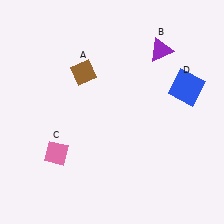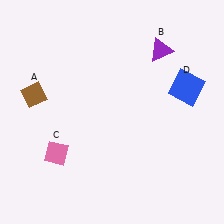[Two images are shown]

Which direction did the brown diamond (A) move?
The brown diamond (A) moved left.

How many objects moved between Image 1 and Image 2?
1 object moved between the two images.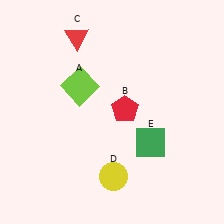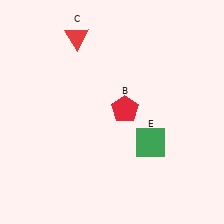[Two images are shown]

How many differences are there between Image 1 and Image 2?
There are 2 differences between the two images.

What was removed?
The yellow circle (D), the lime square (A) were removed in Image 2.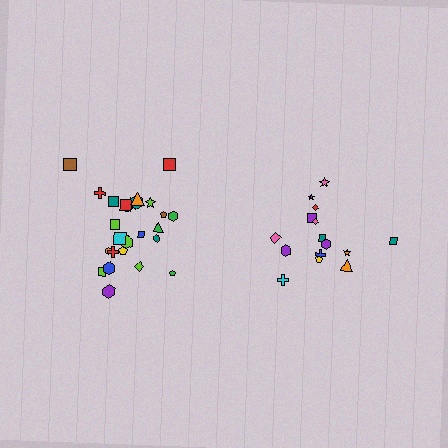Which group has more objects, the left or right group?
The left group.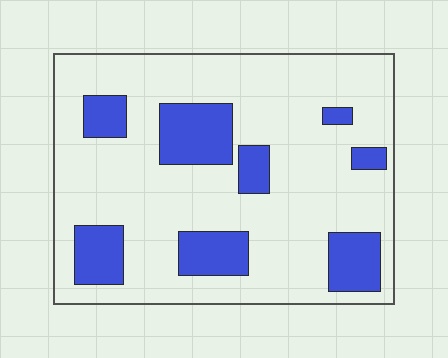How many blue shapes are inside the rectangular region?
8.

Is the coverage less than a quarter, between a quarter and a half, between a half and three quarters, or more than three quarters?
Less than a quarter.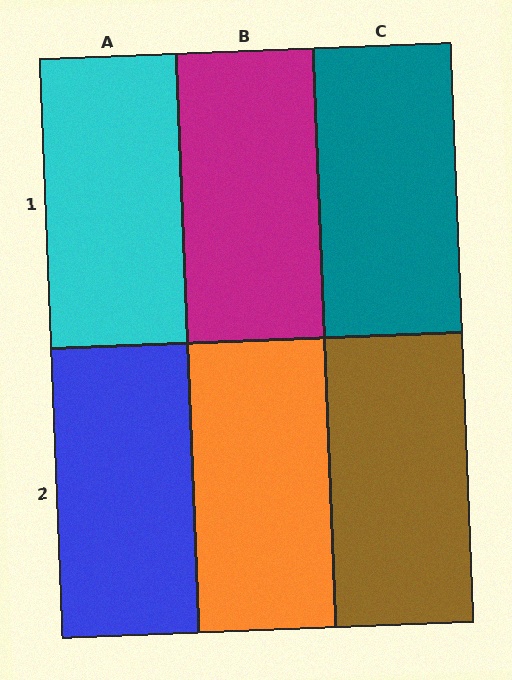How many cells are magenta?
1 cell is magenta.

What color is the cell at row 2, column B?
Orange.